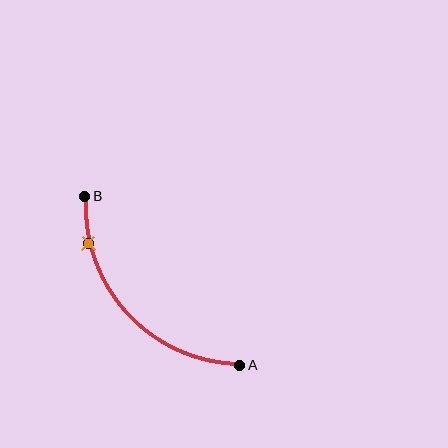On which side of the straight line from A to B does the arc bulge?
The arc bulges below and to the left of the straight line connecting A and B.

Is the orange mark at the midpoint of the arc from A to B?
No. The orange mark lies on the arc but is closer to endpoint B. The arc midpoint would be at the point on the curve equidistant along the arc from both A and B.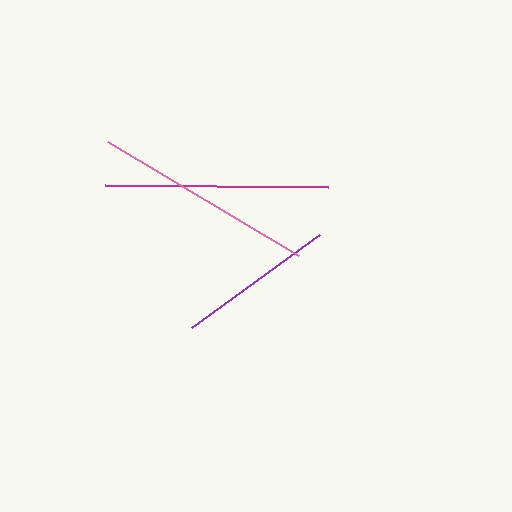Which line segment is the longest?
The magenta line is the longest at approximately 224 pixels.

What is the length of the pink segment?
The pink segment is approximately 223 pixels long.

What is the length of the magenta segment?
The magenta segment is approximately 224 pixels long.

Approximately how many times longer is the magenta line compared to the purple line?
The magenta line is approximately 1.4 times the length of the purple line.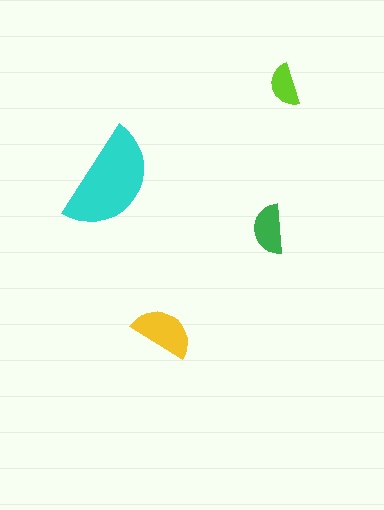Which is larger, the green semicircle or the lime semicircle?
The green one.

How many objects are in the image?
There are 4 objects in the image.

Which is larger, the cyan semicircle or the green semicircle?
The cyan one.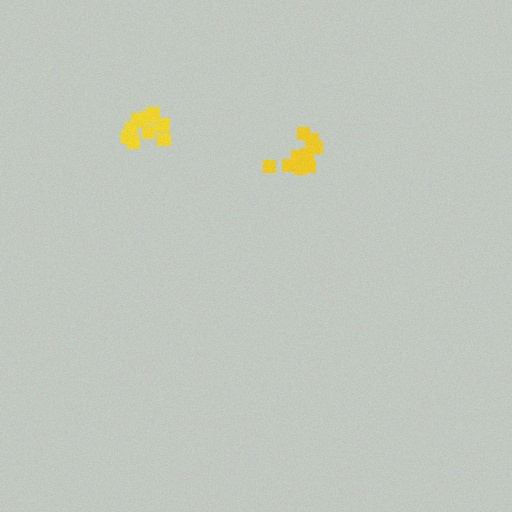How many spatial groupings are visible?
There are 2 spatial groupings.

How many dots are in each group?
Group 1: 9 dots, Group 2: 11 dots (20 total).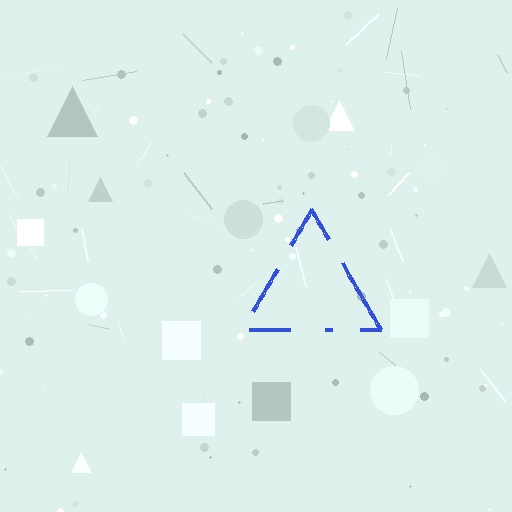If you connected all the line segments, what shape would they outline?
They would outline a triangle.